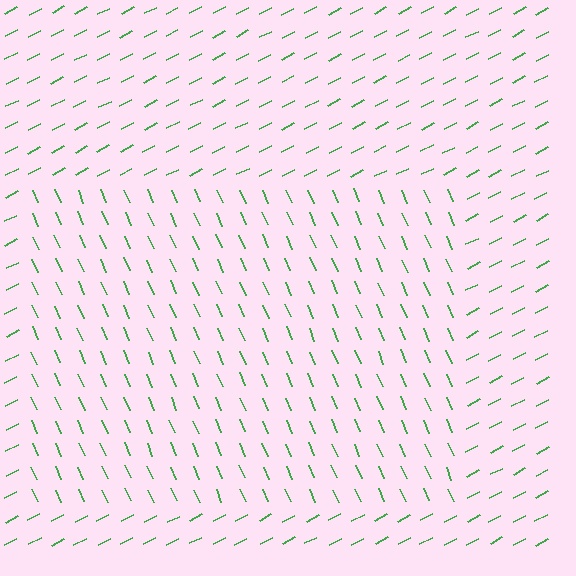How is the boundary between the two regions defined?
The boundary is defined purely by a change in line orientation (approximately 86 degrees difference). All lines are the same color and thickness.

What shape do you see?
I see a rectangle.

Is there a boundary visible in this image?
Yes, there is a texture boundary formed by a change in line orientation.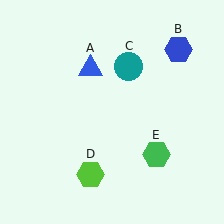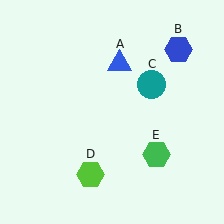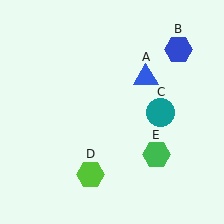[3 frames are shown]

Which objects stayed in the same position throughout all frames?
Blue hexagon (object B) and lime hexagon (object D) and green hexagon (object E) remained stationary.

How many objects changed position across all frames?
2 objects changed position: blue triangle (object A), teal circle (object C).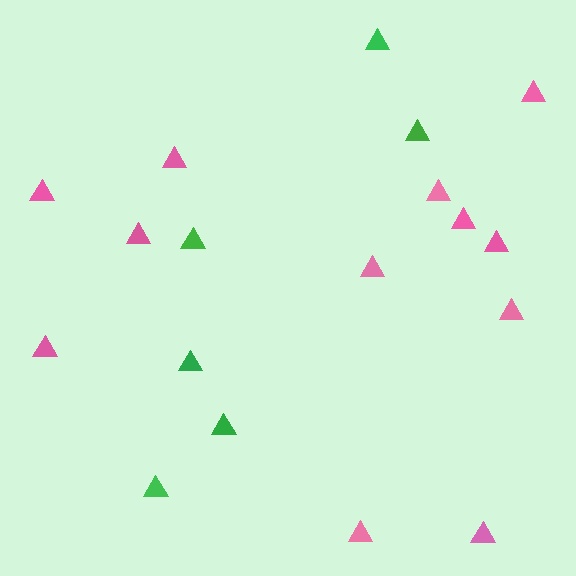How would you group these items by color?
There are 2 groups: one group of green triangles (6) and one group of pink triangles (12).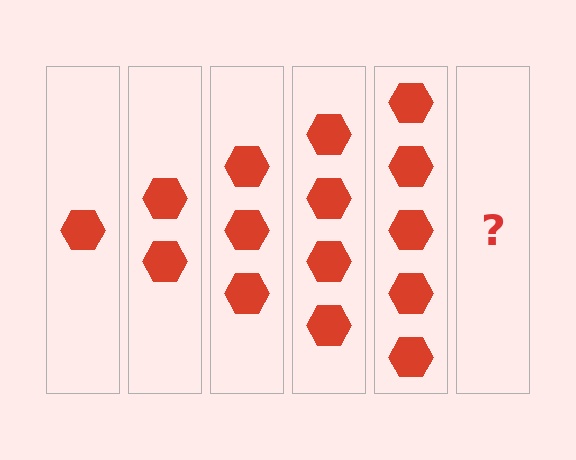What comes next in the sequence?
The next element should be 6 hexagons.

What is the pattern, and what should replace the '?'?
The pattern is that each step adds one more hexagon. The '?' should be 6 hexagons.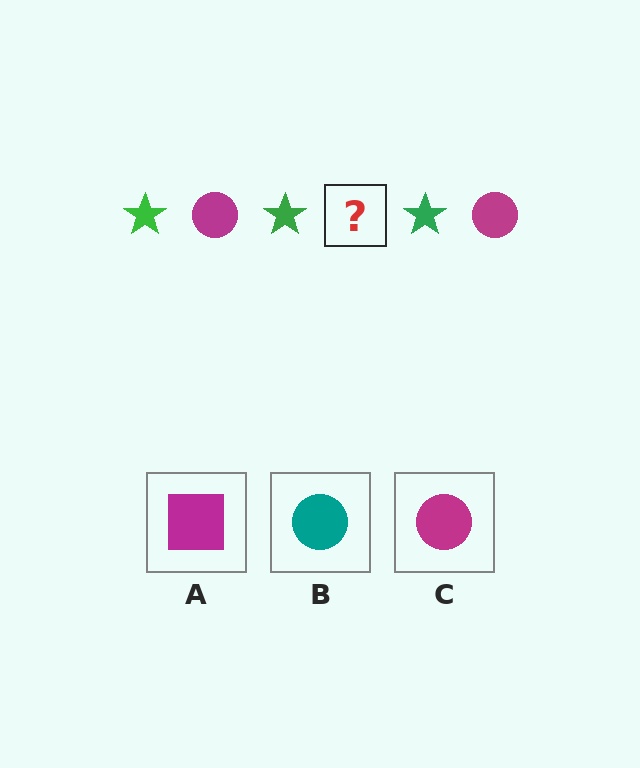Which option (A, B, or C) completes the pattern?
C.